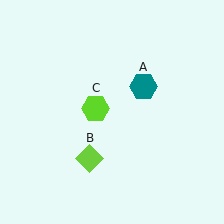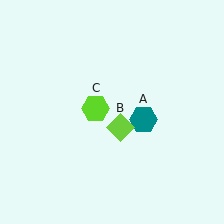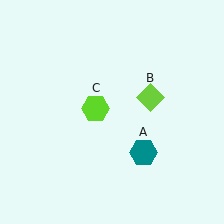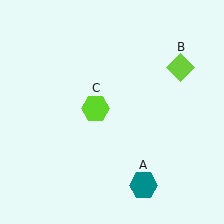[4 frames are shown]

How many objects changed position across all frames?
2 objects changed position: teal hexagon (object A), lime diamond (object B).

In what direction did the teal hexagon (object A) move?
The teal hexagon (object A) moved down.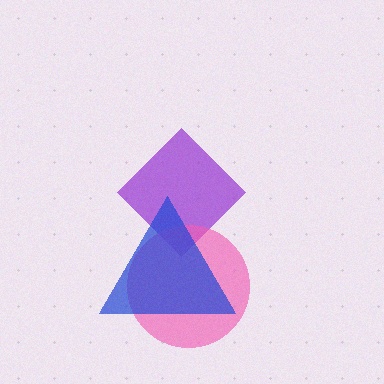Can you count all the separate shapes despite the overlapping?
Yes, there are 3 separate shapes.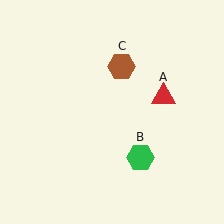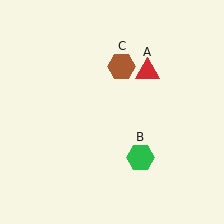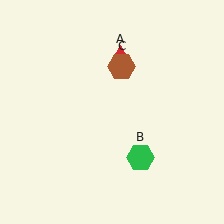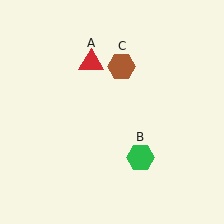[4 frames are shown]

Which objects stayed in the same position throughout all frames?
Green hexagon (object B) and brown hexagon (object C) remained stationary.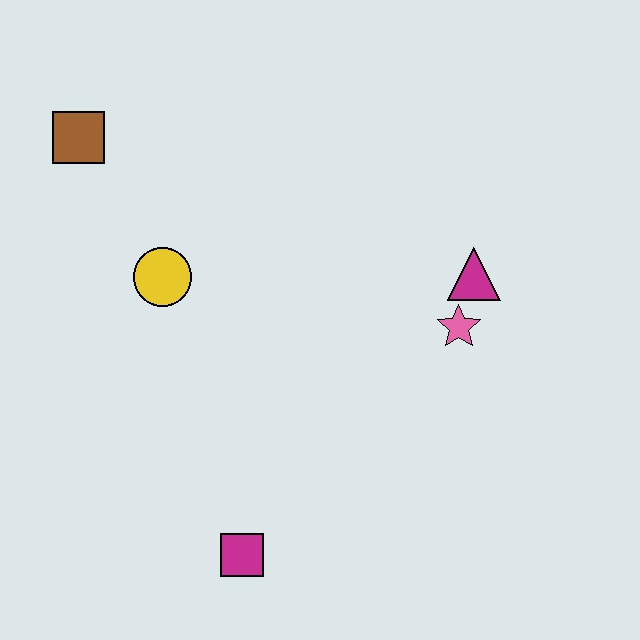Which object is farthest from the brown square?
The magenta square is farthest from the brown square.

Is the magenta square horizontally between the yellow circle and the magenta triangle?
Yes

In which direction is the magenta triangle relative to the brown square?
The magenta triangle is to the right of the brown square.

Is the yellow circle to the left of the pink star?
Yes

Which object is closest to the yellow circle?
The brown square is closest to the yellow circle.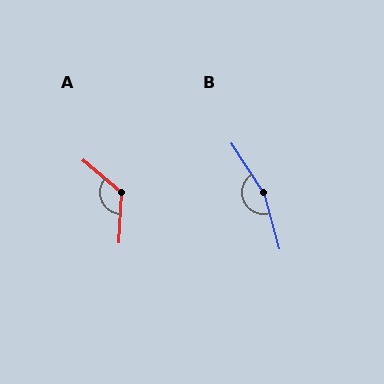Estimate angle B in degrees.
Approximately 162 degrees.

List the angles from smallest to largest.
A (128°), B (162°).